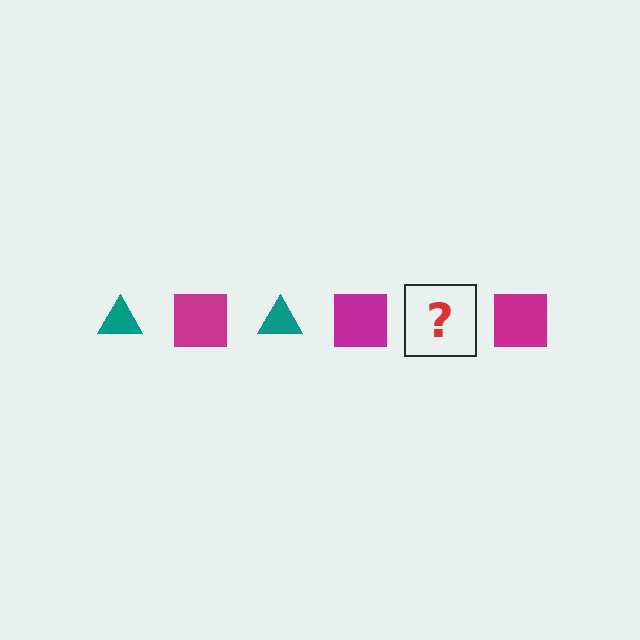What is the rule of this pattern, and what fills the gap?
The rule is that the pattern alternates between teal triangle and magenta square. The gap should be filled with a teal triangle.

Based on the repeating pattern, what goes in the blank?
The blank should be a teal triangle.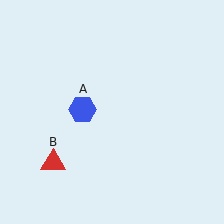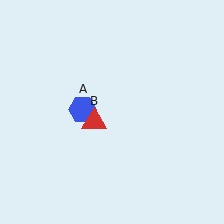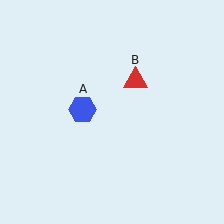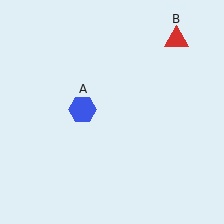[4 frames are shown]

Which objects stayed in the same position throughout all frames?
Blue hexagon (object A) remained stationary.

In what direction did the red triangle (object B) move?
The red triangle (object B) moved up and to the right.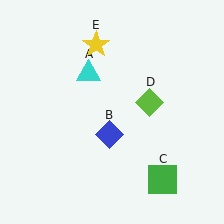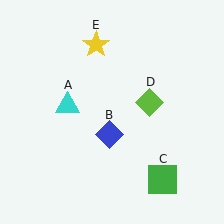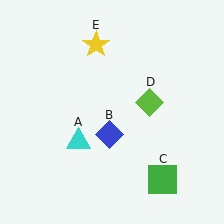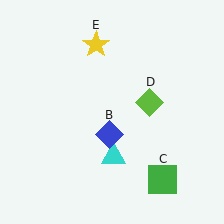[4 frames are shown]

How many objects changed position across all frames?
1 object changed position: cyan triangle (object A).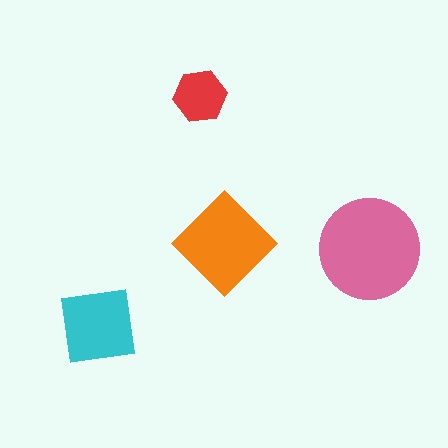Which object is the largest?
The pink circle.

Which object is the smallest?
The red hexagon.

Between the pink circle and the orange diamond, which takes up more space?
The pink circle.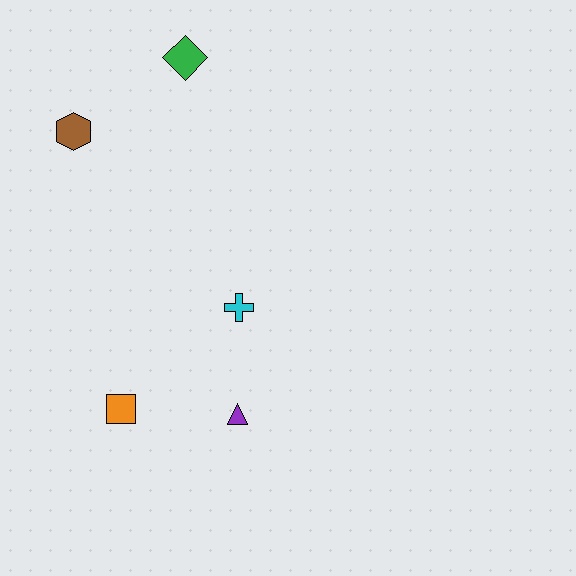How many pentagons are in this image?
There are no pentagons.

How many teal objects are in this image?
There are no teal objects.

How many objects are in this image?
There are 5 objects.